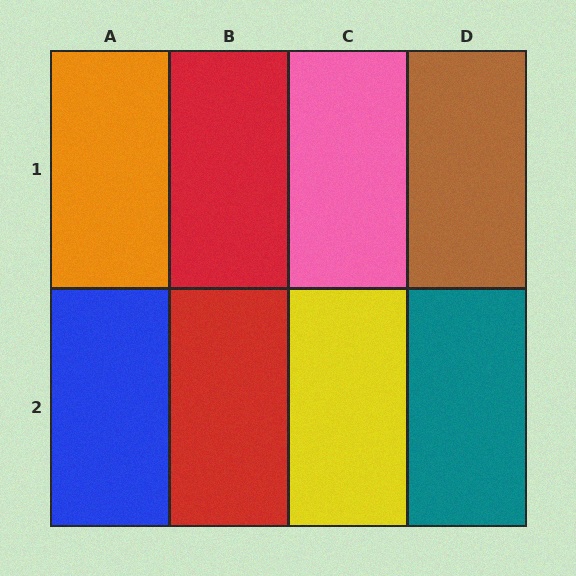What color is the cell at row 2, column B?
Red.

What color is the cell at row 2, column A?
Blue.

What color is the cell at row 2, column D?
Teal.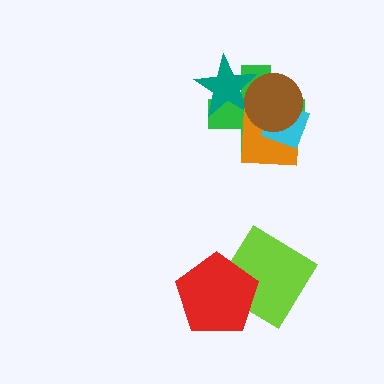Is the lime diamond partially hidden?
Yes, it is partially covered by another shape.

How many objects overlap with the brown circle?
4 objects overlap with the brown circle.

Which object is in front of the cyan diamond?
The brown circle is in front of the cyan diamond.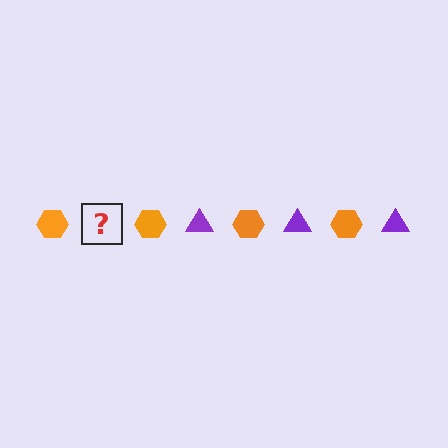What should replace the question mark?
The question mark should be replaced with a purple triangle.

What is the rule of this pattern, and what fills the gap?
The rule is that the pattern alternates between orange hexagon and purple triangle. The gap should be filled with a purple triangle.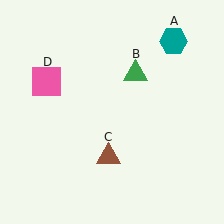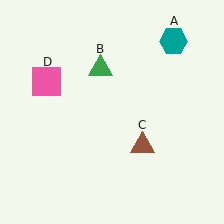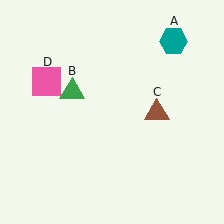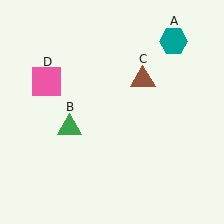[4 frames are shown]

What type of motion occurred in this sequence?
The green triangle (object B), brown triangle (object C) rotated counterclockwise around the center of the scene.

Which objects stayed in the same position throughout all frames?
Teal hexagon (object A) and pink square (object D) remained stationary.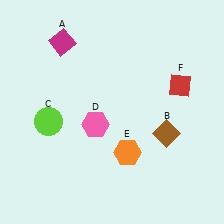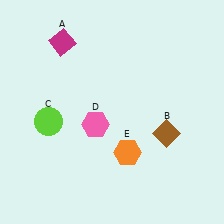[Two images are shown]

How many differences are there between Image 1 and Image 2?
There is 1 difference between the two images.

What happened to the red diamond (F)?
The red diamond (F) was removed in Image 2. It was in the top-right area of Image 1.